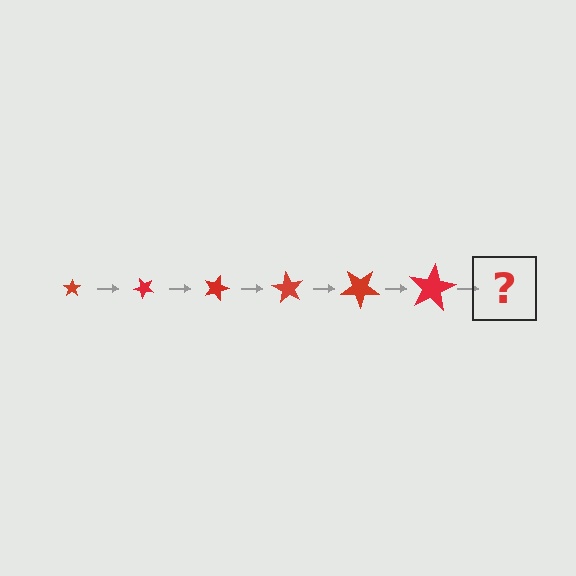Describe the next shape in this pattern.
It should be a star, larger than the previous one and rotated 270 degrees from the start.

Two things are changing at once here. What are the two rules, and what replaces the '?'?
The two rules are that the star grows larger each step and it rotates 45 degrees each step. The '?' should be a star, larger than the previous one and rotated 270 degrees from the start.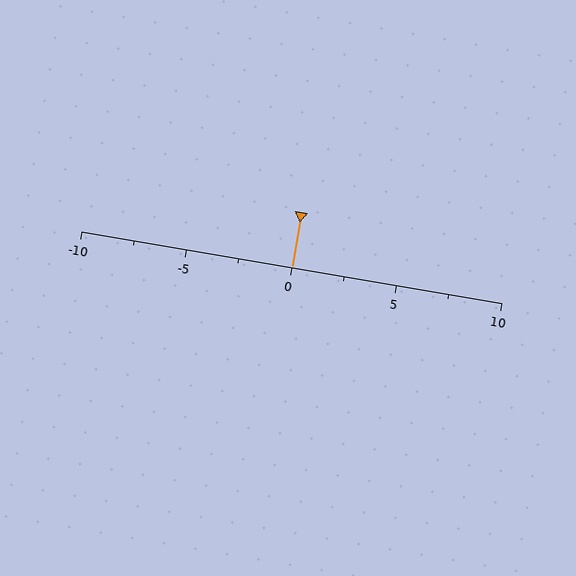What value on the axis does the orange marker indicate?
The marker indicates approximately 0.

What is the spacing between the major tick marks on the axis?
The major ticks are spaced 5 apart.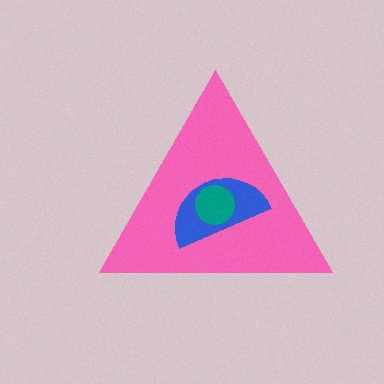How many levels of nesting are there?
3.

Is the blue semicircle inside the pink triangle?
Yes.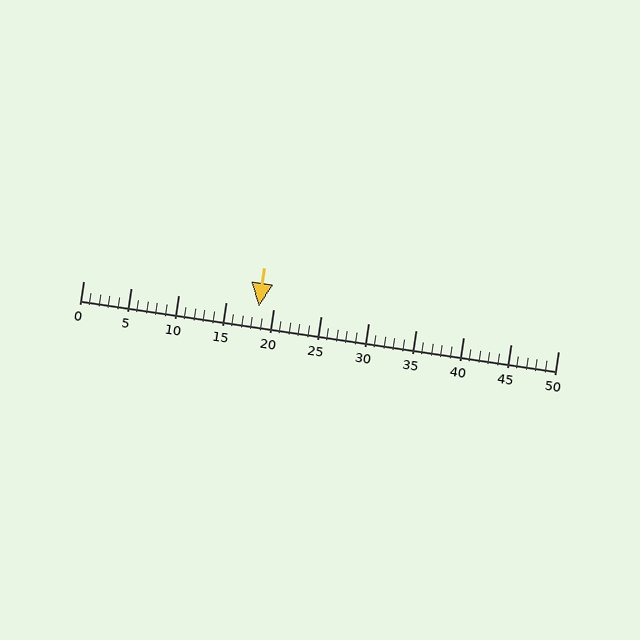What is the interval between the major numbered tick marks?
The major tick marks are spaced 5 units apart.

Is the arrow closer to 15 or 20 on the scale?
The arrow is closer to 20.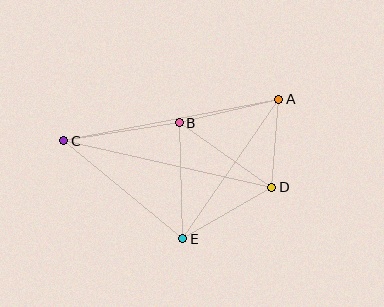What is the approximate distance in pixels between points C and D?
The distance between C and D is approximately 213 pixels.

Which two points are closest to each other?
Points A and D are closest to each other.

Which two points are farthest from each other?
Points A and C are farthest from each other.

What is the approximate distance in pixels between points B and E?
The distance between B and E is approximately 116 pixels.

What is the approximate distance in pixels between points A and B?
The distance between A and B is approximately 102 pixels.